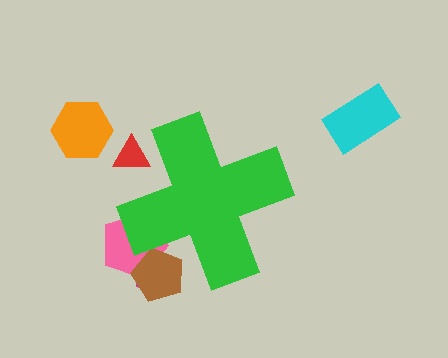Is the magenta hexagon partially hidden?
Yes, the magenta hexagon is partially hidden behind the green cross.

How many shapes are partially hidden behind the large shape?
4 shapes are partially hidden.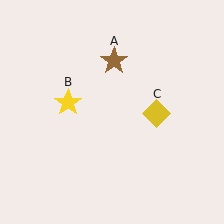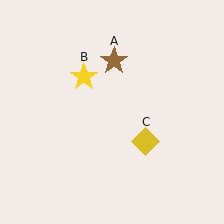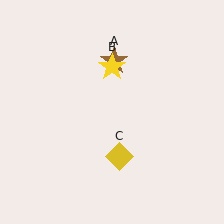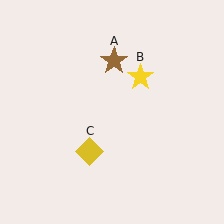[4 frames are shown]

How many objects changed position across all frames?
2 objects changed position: yellow star (object B), yellow diamond (object C).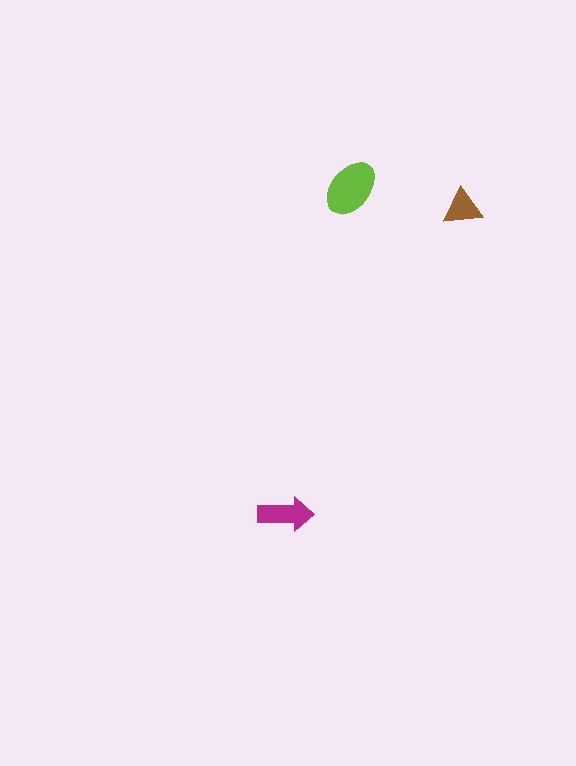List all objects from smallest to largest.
The brown triangle, the magenta arrow, the lime ellipse.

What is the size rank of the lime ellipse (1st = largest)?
1st.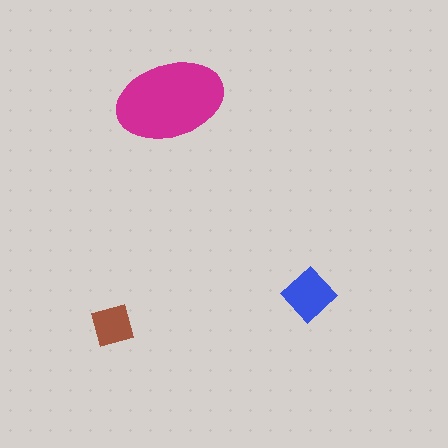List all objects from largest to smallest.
The magenta ellipse, the blue diamond, the brown square.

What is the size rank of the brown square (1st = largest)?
3rd.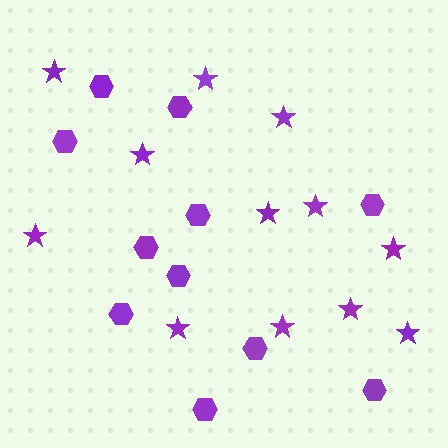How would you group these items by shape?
There are 2 groups: one group of stars (12) and one group of hexagons (11).